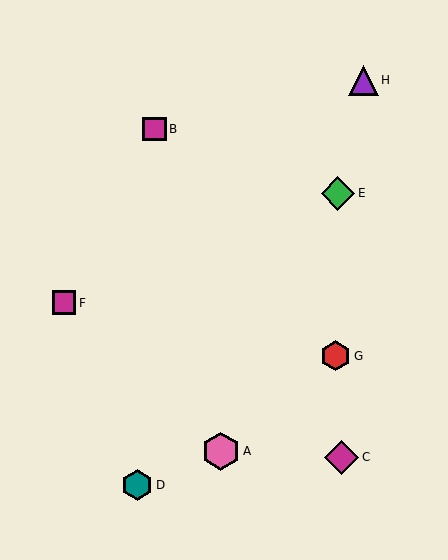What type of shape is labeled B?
Shape B is a magenta square.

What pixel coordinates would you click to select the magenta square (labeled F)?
Click at (64, 303) to select the magenta square F.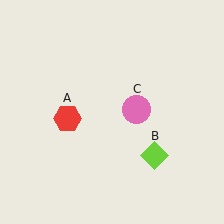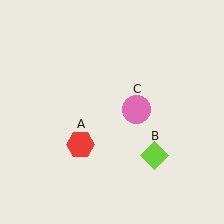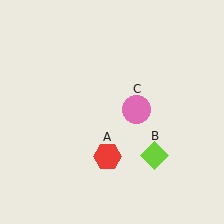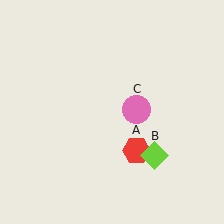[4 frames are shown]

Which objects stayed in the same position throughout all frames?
Lime diamond (object B) and pink circle (object C) remained stationary.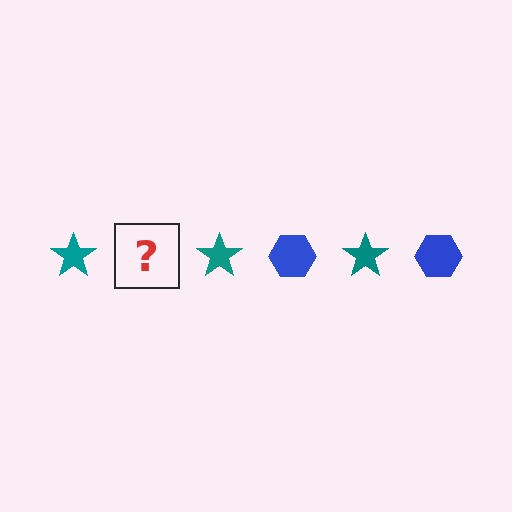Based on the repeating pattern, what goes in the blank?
The blank should be a blue hexagon.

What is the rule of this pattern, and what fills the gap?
The rule is that the pattern alternates between teal star and blue hexagon. The gap should be filled with a blue hexagon.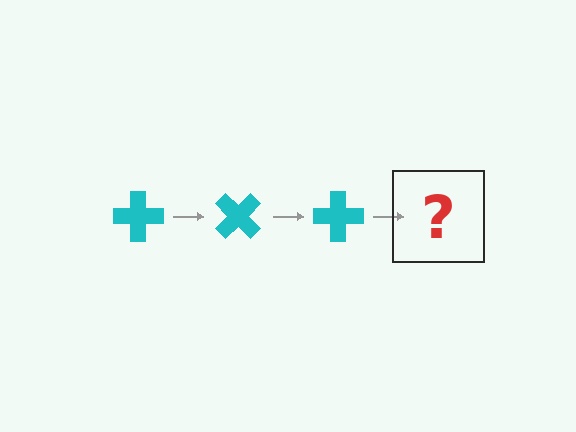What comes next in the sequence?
The next element should be a cyan cross rotated 135 degrees.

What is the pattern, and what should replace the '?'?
The pattern is that the cross rotates 45 degrees each step. The '?' should be a cyan cross rotated 135 degrees.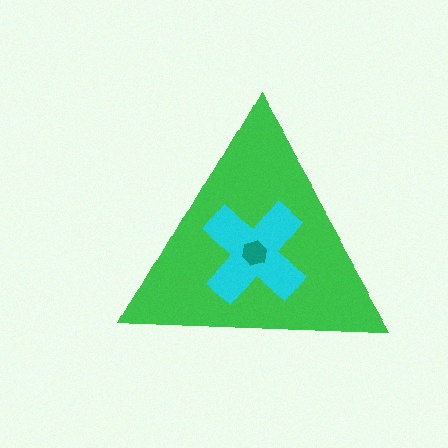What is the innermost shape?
The teal hexagon.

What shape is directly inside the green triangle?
The cyan cross.